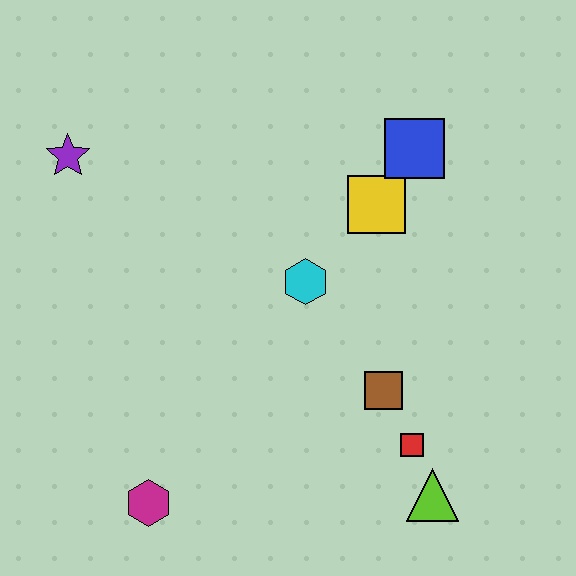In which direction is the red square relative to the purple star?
The red square is to the right of the purple star.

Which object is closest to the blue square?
The yellow square is closest to the blue square.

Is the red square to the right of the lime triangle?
No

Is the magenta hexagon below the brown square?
Yes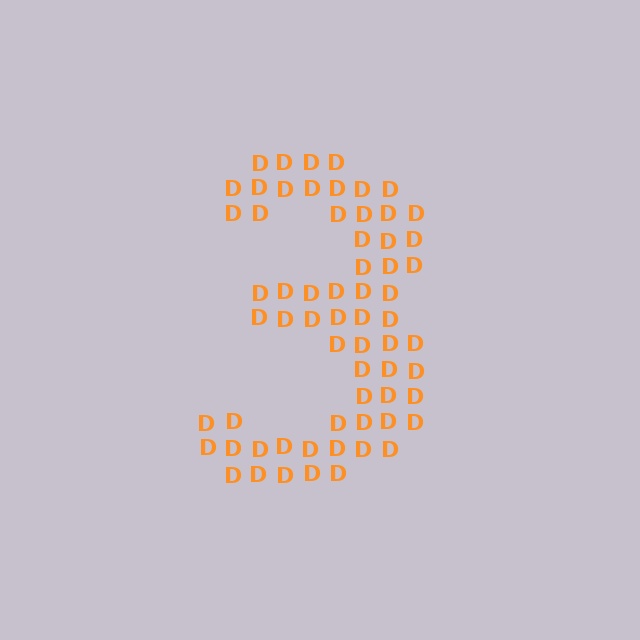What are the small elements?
The small elements are letter D's.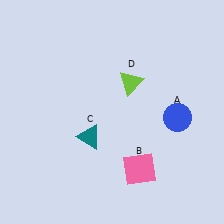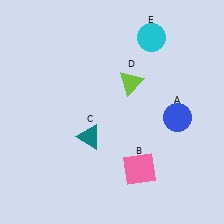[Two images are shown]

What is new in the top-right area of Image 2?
A cyan circle (E) was added in the top-right area of Image 2.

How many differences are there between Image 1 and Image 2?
There is 1 difference between the two images.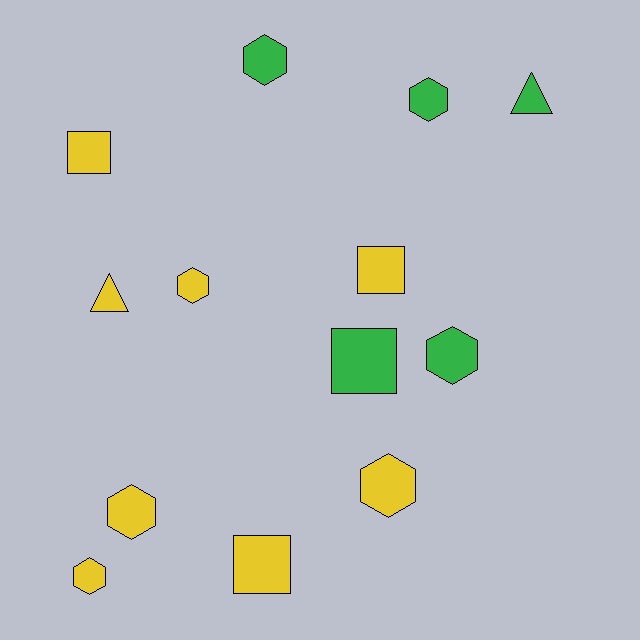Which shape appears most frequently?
Hexagon, with 7 objects.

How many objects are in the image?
There are 13 objects.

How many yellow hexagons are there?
There are 4 yellow hexagons.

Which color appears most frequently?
Yellow, with 8 objects.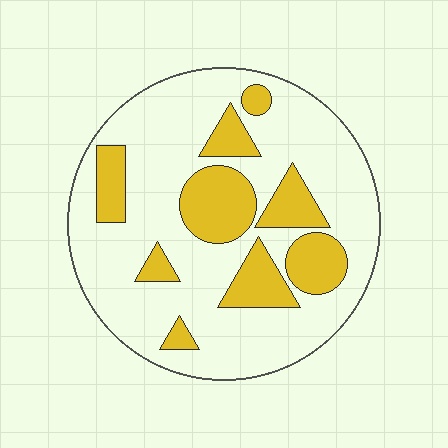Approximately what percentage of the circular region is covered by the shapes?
Approximately 25%.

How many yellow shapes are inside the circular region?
9.